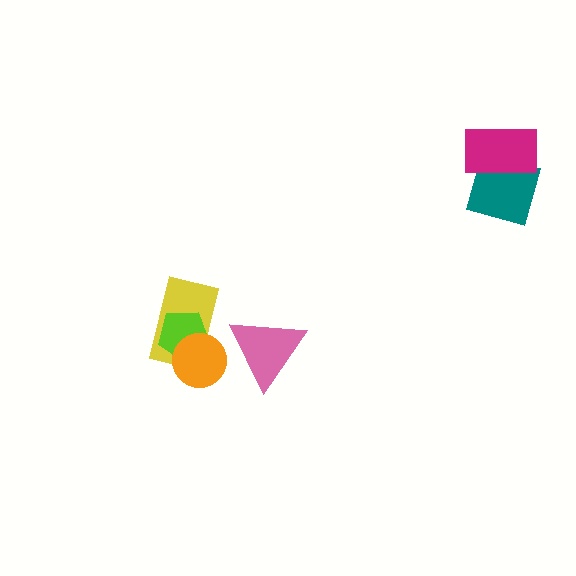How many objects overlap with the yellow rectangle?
2 objects overlap with the yellow rectangle.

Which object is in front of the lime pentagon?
The orange circle is in front of the lime pentagon.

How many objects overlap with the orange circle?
2 objects overlap with the orange circle.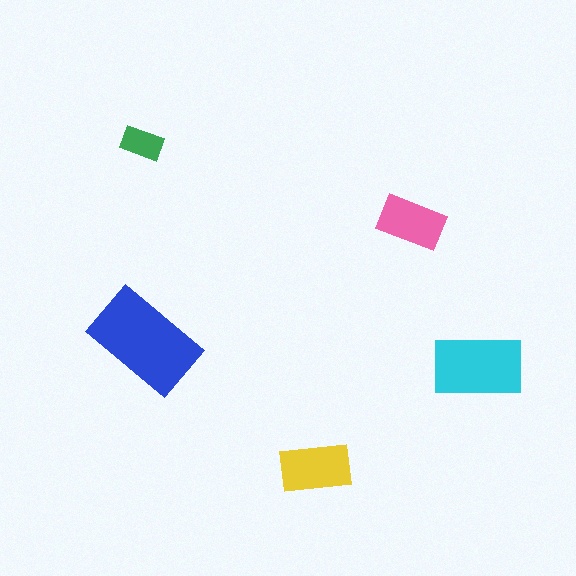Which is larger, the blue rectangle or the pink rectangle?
The blue one.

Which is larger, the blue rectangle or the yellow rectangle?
The blue one.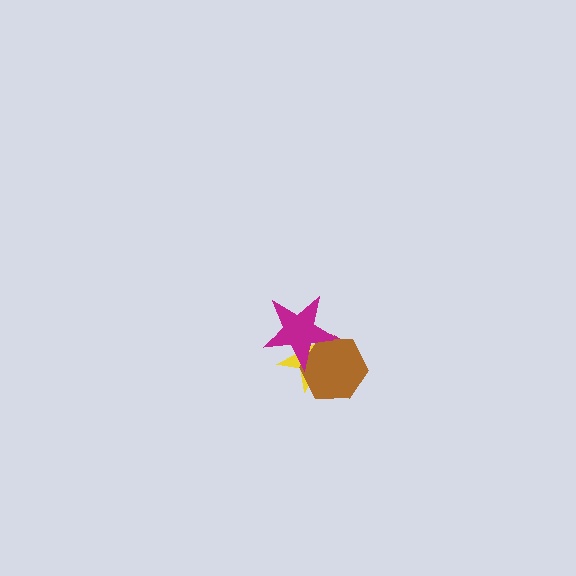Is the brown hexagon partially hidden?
Yes, it is partially covered by another shape.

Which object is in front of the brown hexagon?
The magenta star is in front of the brown hexagon.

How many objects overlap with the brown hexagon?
2 objects overlap with the brown hexagon.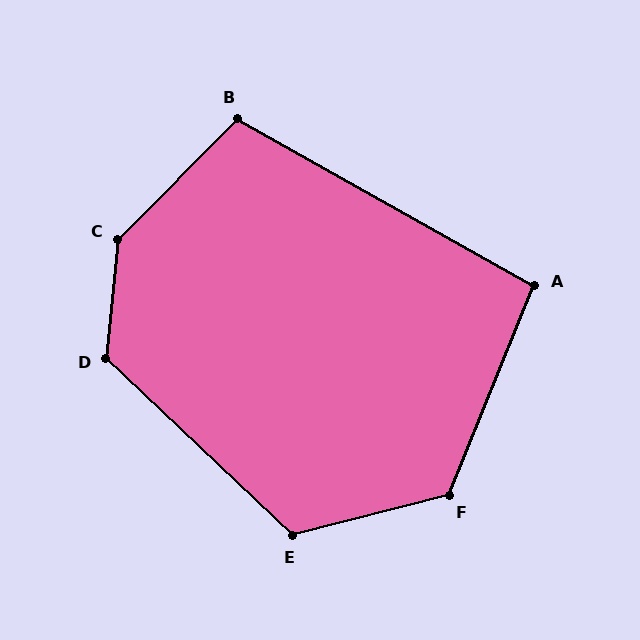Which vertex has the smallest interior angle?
A, at approximately 97 degrees.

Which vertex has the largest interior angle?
C, at approximately 141 degrees.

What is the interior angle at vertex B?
Approximately 105 degrees (obtuse).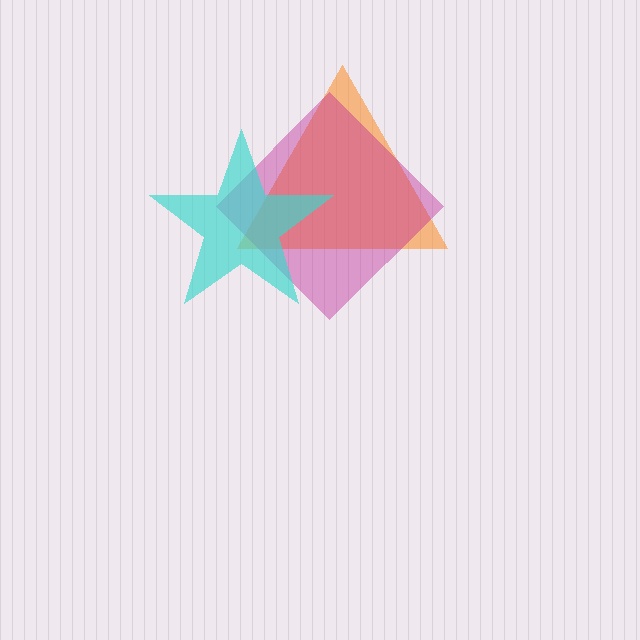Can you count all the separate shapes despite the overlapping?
Yes, there are 3 separate shapes.